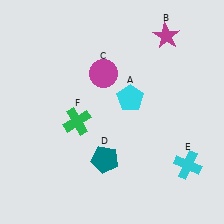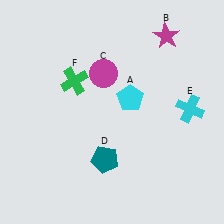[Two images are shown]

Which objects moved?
The objects that moved are: the cyan cross (E), the green cross (F).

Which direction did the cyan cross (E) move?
The cyan cross (E) moved up.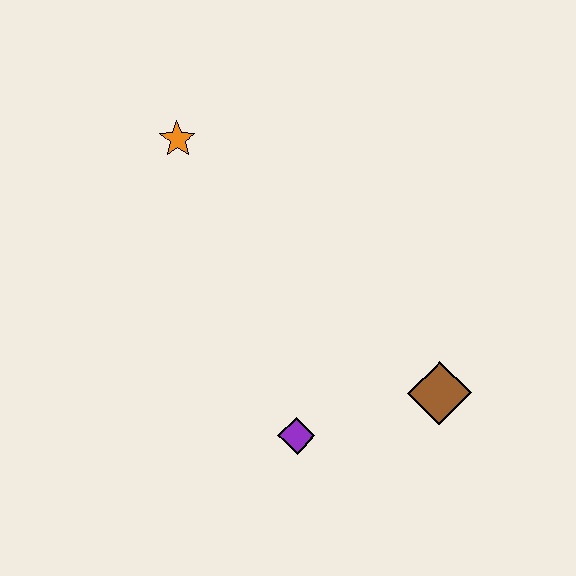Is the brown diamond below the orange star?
Yes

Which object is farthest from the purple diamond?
The orange star is farthest from the purple diamond.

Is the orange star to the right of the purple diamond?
No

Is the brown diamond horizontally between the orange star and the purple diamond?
No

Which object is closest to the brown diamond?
The purple diamond is closest to the brown diamond.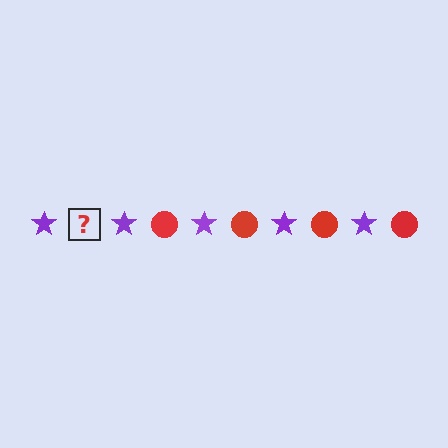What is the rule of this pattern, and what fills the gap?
The rule is that the pattern alternates between purple star and red circle. The gap should be filled with a red circle.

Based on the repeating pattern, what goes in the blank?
The blank should be a red circle.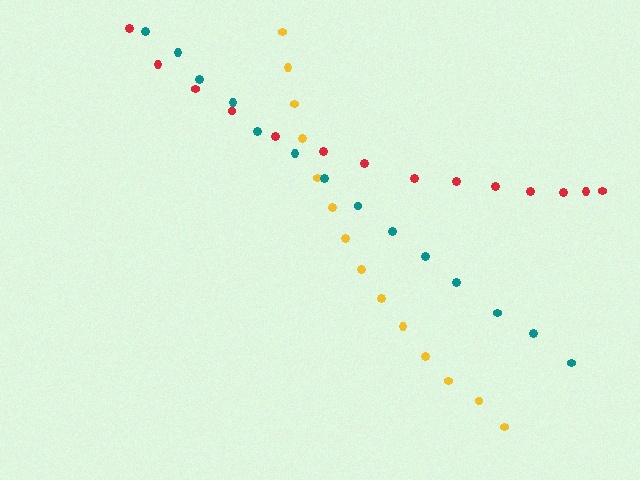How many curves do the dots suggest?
There are 3 distinct paths.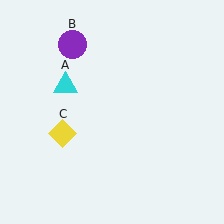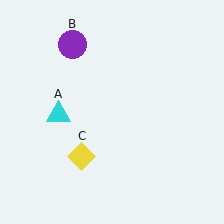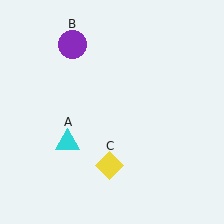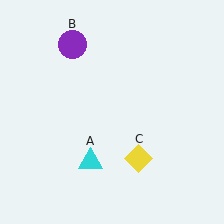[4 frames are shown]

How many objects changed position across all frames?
2 objects changed position: cyan triangle (object A), yellow diamond (object C).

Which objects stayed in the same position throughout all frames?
Purple circle (object B) remained stationary.